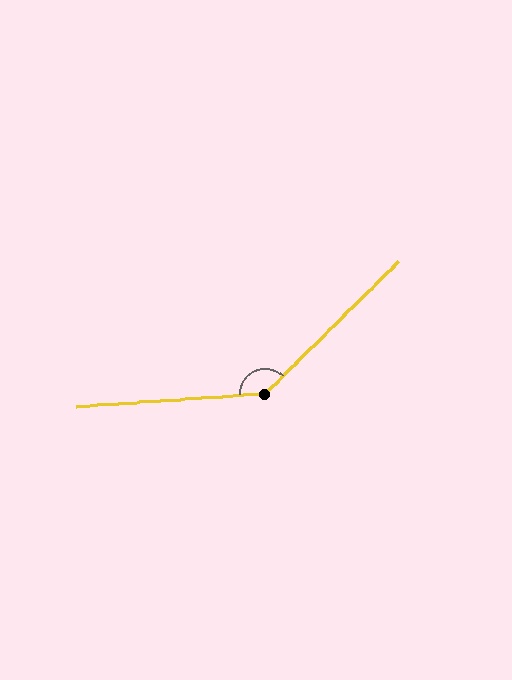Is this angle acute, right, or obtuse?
It is obtuse.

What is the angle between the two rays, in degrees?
Approximately 139 degrees.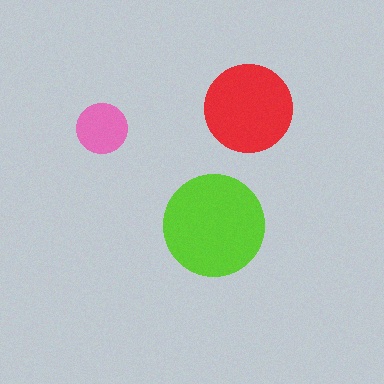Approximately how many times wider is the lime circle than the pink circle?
About 2 times wider.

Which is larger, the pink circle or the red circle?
The red one.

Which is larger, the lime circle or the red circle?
The lime one.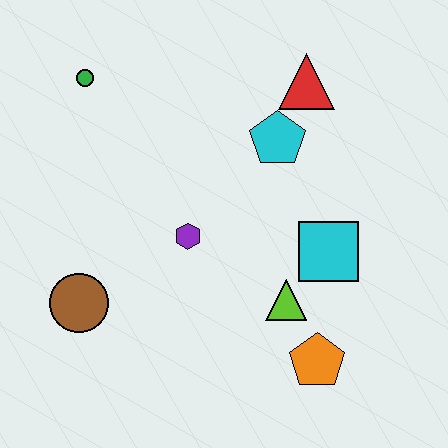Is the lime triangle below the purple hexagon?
Yes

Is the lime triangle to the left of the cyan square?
Yes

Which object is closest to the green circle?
The purple hexagon is closest to the green circle.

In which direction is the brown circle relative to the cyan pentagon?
The brown circle is to the left of the cyan pentagon.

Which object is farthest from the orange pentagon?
The green circle is farthest from the orange pentagon.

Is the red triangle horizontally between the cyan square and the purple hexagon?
Yes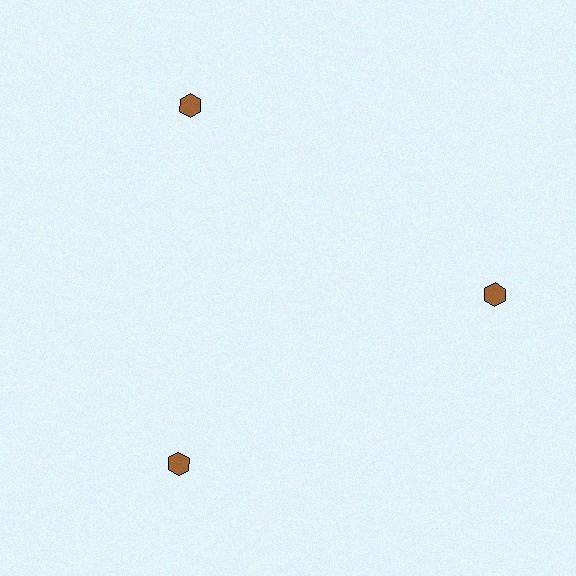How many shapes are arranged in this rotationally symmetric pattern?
There are 3 shapes, arranged in 3 groups of 1.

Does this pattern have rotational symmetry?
Yes, this pattern has 3-fold rotational symmetry. It looks the same after rotating 120 degrees around the center.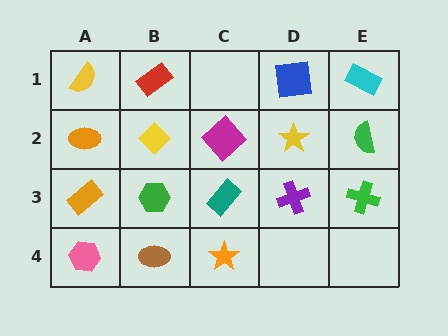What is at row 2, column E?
A green semicircle.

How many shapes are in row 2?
5 shapes.